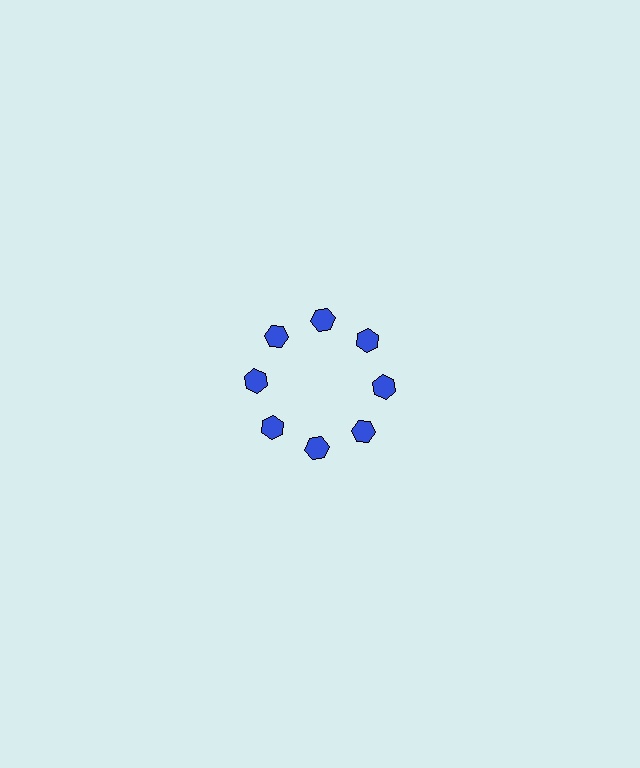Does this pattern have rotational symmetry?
Yes, this pattern has 8-fold rotational symmetry. It looks the same after rotating 45 degrees around the center.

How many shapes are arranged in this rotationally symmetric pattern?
There are 8 shapes, arranged in 8 groups of 1.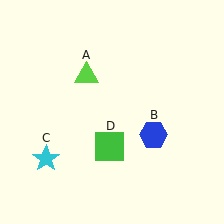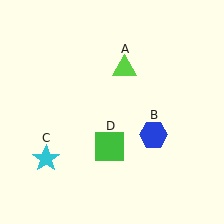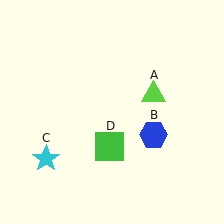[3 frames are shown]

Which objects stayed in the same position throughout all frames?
Blue hexagon (object B) and cyan star (object C) and green square (object D) remained stationary.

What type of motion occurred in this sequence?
The lime triangle (object A) rotated clockwise around the center of the scene.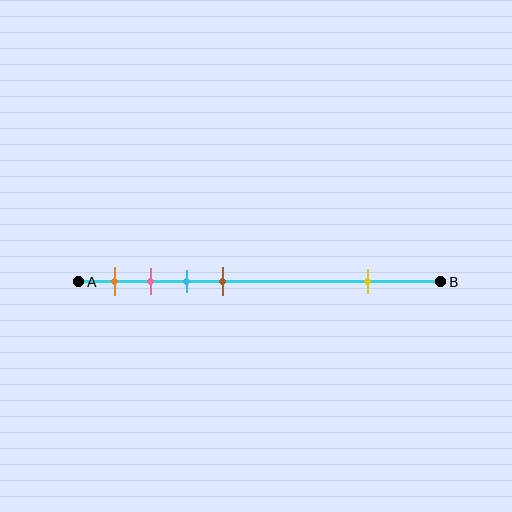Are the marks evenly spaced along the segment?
No, the marks are not evenly spaced.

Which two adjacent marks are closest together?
The pink and cyan marks are the closest adjacent pair.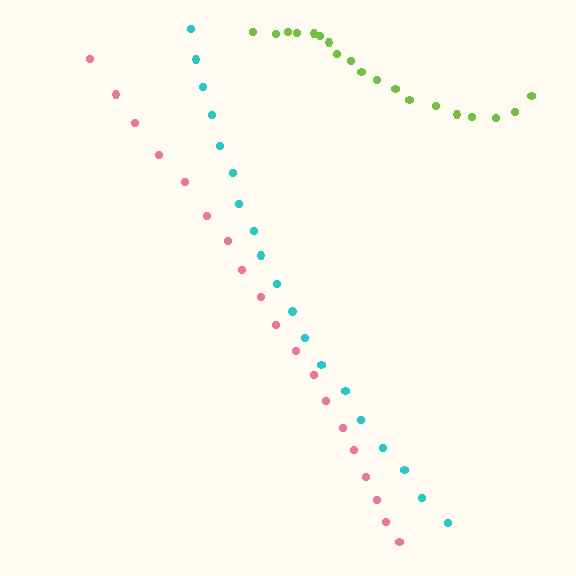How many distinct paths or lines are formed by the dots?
There are 3 distinct paths.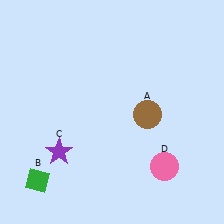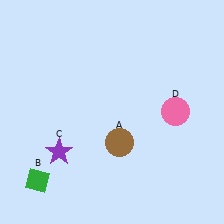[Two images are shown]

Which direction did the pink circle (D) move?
The pink circle (D) moved up.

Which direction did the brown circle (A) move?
The brown circle (A) moved left.